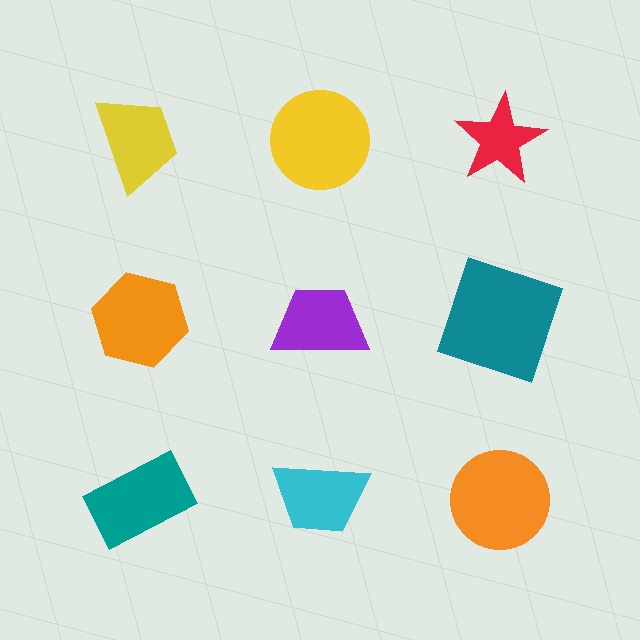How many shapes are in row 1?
3 shapes.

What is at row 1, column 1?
A yellow trapezoid.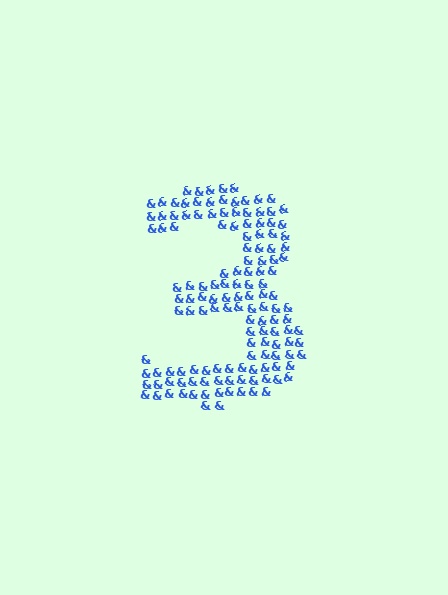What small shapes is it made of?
It is made of small ampersands.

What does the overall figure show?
The overall figure shows the digit 3.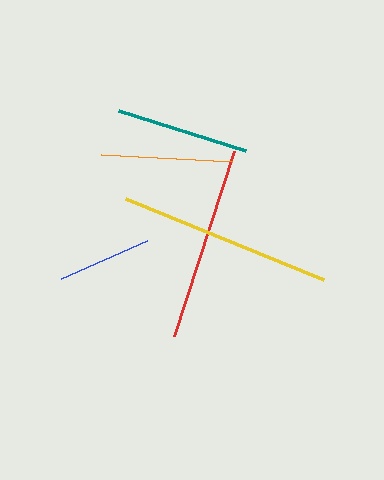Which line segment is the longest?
The yellow line is the longest at approximately 214 pixels.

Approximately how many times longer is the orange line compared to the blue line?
The orange line is approximately 1.4 times the length of the blue line.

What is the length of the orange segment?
The orange segment is approximately 131 pixels long.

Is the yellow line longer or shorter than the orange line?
The yellow line is longer than the orange line.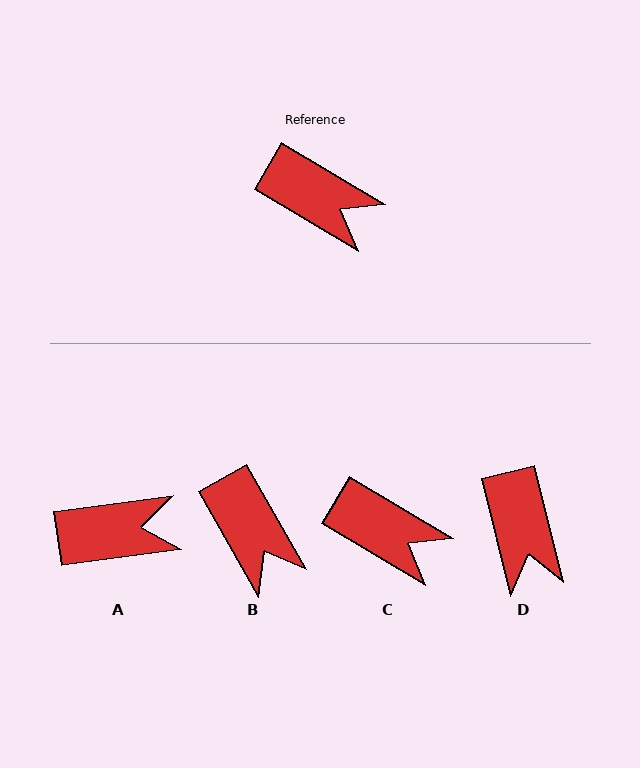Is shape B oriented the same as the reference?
No, it is off by about 30 degrees.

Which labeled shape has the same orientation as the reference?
C.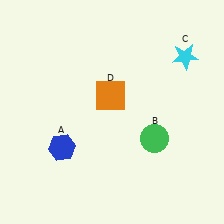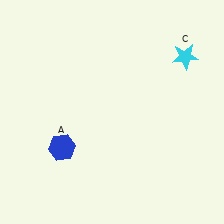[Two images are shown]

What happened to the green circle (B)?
The green circle (B) was removed in Image 2. It was in the bottom-right area of Image 1.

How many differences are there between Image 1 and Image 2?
There are 2 differences between the two images.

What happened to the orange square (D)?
The orange square (D) was removed in Image 2. It was in the top-left area of Image 1.